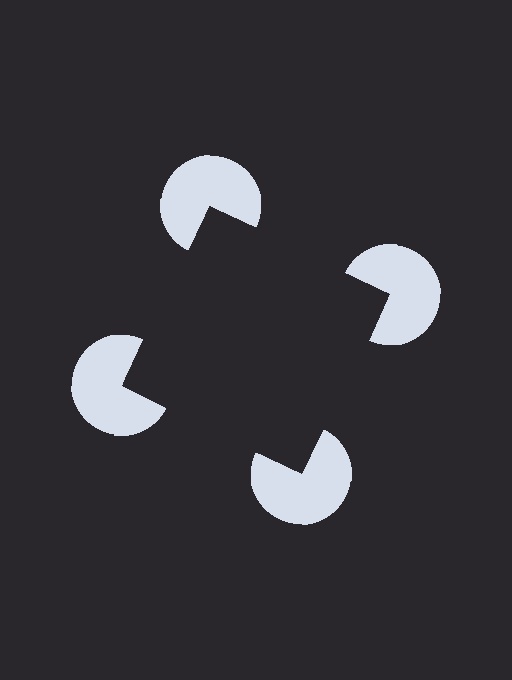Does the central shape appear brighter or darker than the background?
It typically appears slightly darker than the background, even though no actual brightness change is drawn.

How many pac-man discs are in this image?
There are 4 — one at each vertex of the illusory square.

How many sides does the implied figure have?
4 sides.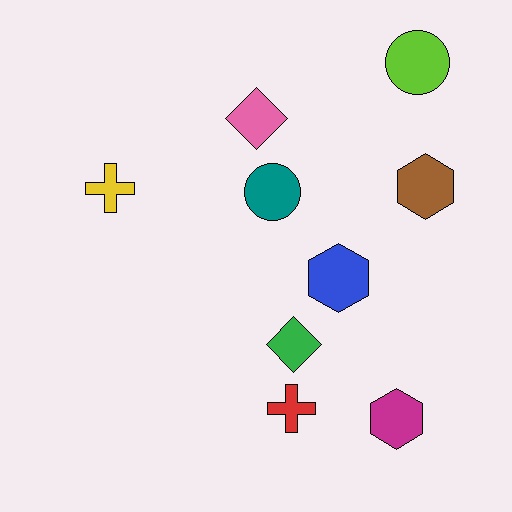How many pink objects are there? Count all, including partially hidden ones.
There is 1 pink object.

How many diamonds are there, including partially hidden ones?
There are 2 diamonds.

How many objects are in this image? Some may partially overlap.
There are 9 objects.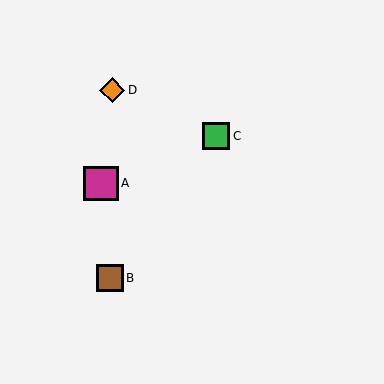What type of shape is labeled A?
Shape A is a magenta square.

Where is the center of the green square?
The center of the green square is at (216, 136).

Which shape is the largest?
The magenta square (labeled A) is the largest.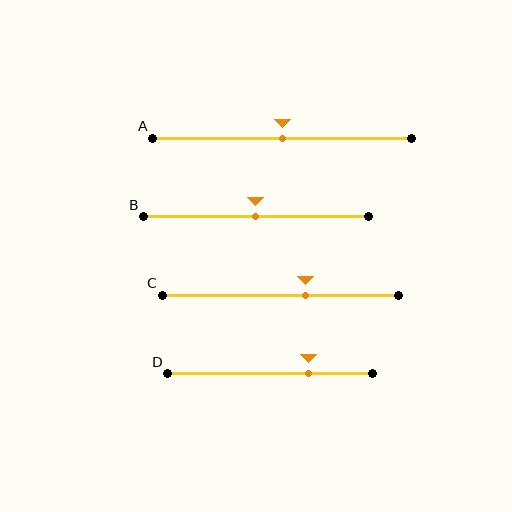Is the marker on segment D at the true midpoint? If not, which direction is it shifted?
No, the marker on segment D is shifted to the right by about 19% of the segment length.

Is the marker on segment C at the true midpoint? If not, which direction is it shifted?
No, the marker on segment C is shifted to the right by about 10% of the segment length.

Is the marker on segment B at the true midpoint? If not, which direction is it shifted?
Yes, the marker on segment B is at the true midpoint.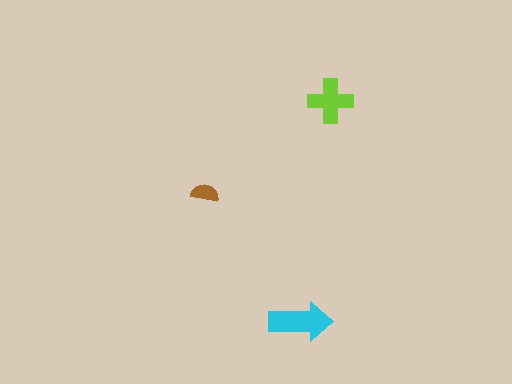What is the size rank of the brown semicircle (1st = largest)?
3rd.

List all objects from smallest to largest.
The brown semicircle, the lime cross, the cyan arrow.